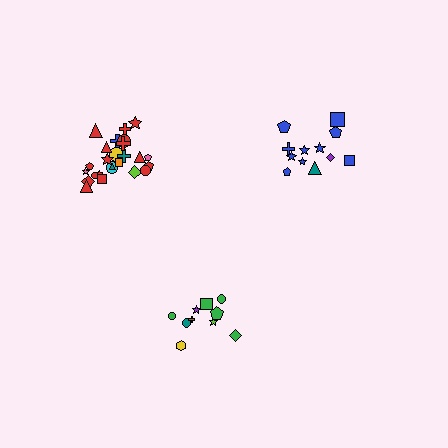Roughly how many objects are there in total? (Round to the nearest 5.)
Roughly 45 objects in total.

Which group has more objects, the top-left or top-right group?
The top-left group.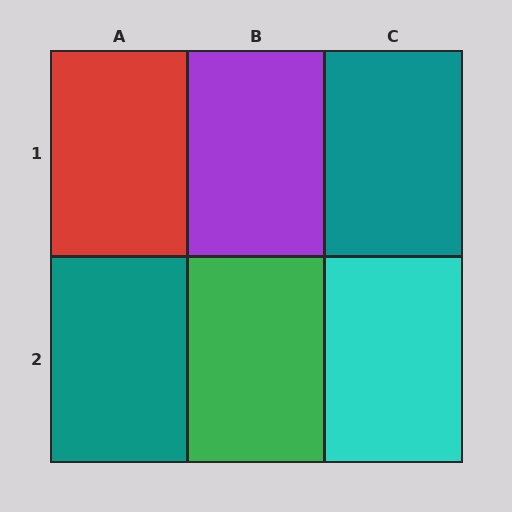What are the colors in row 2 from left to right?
Teal, green, cyan.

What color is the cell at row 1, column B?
Purple.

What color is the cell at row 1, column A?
Red.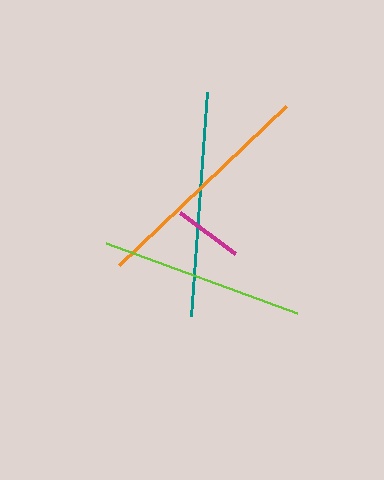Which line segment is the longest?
The orange line is the longest at approximately 230 pixels.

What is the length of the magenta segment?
The magenta segment is approximately 69 pixels long.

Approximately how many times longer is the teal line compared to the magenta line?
The teal line is approximately 3.3 times the length of the magenta line.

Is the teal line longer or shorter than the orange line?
The orange line is longer than the teal line.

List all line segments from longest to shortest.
From longest to shortest: orange, teal, lime, magenta.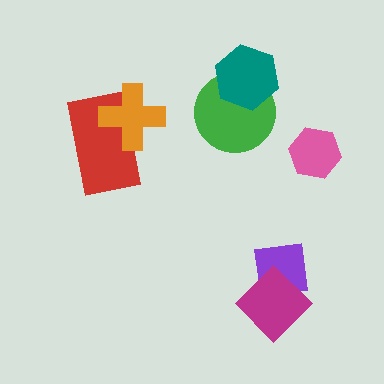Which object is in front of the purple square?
The magenta diamond is in front of the purple square.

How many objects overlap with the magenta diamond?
1 object overlaps with the magenta diamond.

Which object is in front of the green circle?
The teal hexagon is in front of the green circle.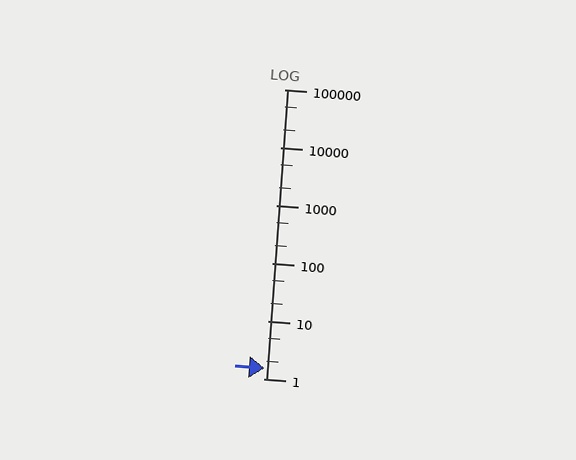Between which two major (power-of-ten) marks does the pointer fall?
The pointer is between 1 and 10.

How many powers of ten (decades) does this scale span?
The scale spans 5 decades, from 1 to 100000.